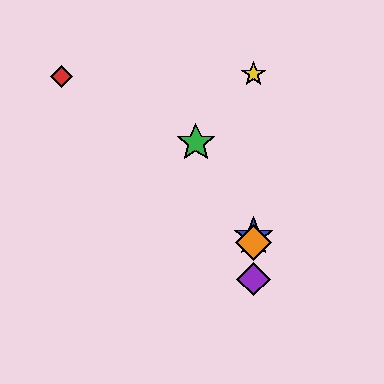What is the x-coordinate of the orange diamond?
The orange diamond is at x≈254.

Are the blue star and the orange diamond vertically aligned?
Yes, both are at x≈254.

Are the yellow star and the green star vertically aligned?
No, the yellow star is at x≈254 and the green star is at x≈196.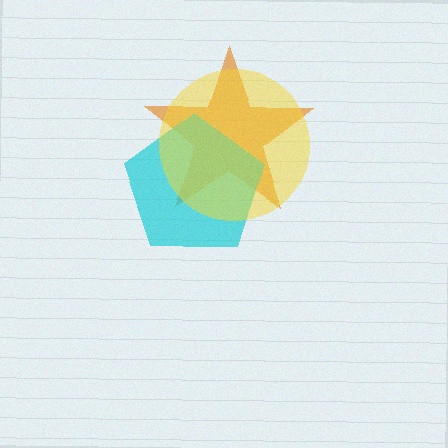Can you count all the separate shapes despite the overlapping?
Yes, there are 3 separate shapes.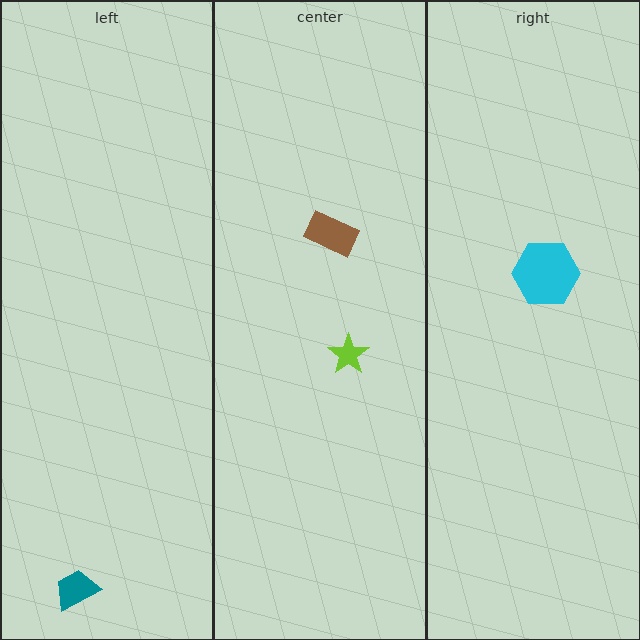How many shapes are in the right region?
1.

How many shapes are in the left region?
1.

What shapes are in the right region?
The cyan hexagon.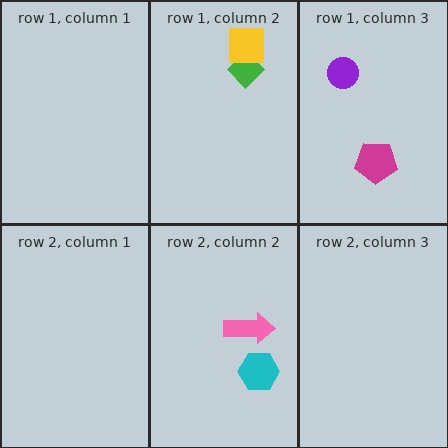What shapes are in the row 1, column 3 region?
The purple circle, the magenta pentagon.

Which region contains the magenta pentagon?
The row 1, column 3 region.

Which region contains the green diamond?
The row 1, column 2 region.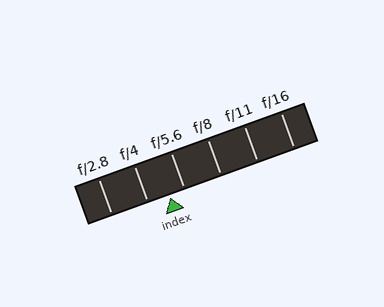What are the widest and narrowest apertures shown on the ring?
The widest aperture shown is f/2.8 and the narrowest is f/16.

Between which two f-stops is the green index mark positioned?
The index mark is between f/4 and f/5.6.